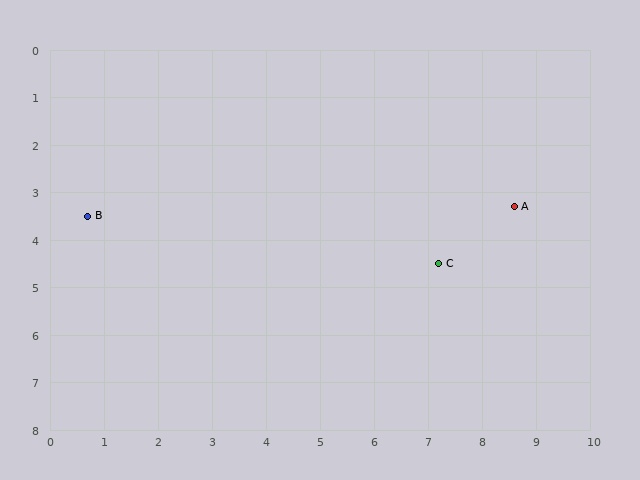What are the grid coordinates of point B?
Point B is at approximately (0.7, 3.5).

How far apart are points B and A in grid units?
Points B and A are about 7.9 grid units apart.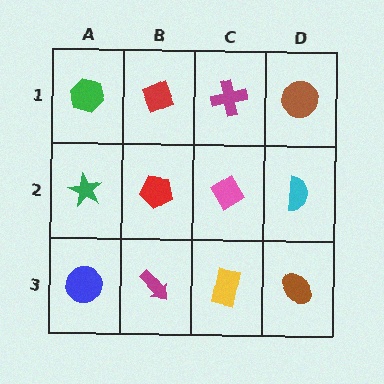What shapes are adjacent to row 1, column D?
A cyan semicircle (row 2, column D), a magenta cross (row 1, column C).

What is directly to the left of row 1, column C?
A red diamond.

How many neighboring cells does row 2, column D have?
3.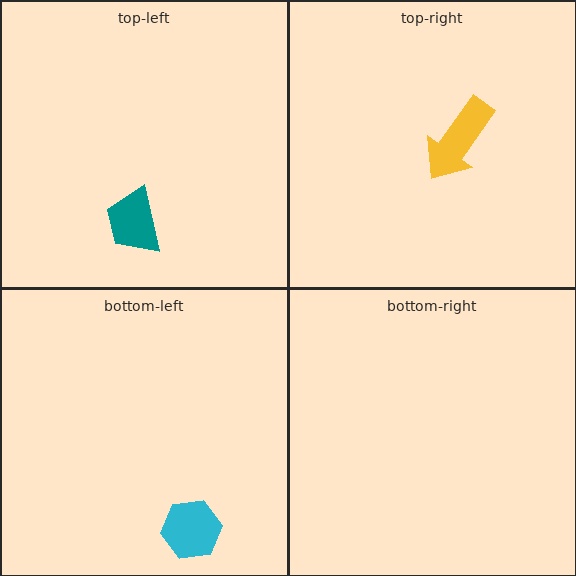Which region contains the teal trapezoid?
The top-left region.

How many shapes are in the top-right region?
1.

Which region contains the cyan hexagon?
The bottom-left region.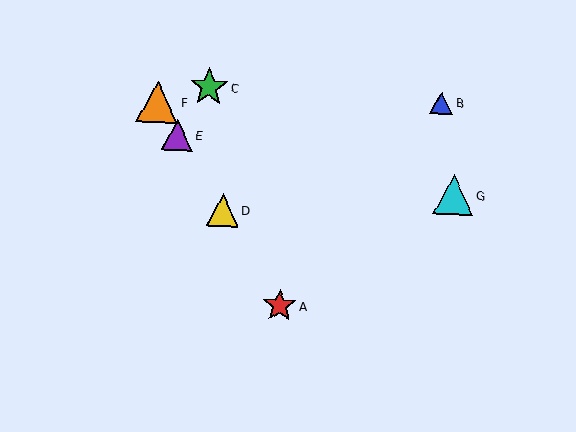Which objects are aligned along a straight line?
Objects A, D, E, F are aligned along a straight line.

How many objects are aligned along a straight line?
4 objects (A, D, E, F) are aligned along a straight line.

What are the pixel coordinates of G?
Object G is at (453, 195).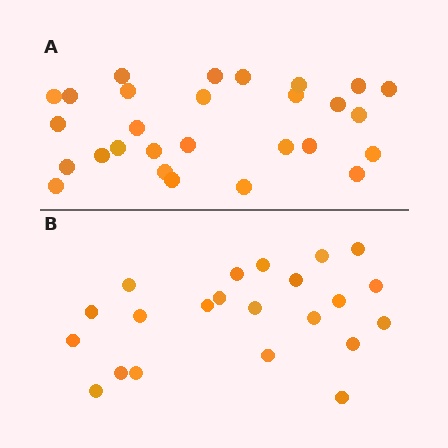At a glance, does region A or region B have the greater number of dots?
Region A (the top region) has more dots.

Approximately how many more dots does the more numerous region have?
Region A has about 6 more dots than region B.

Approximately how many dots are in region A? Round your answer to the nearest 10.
About 30 dots. (The exact count is 28, which rounds to 30.)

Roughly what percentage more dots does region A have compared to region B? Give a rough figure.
About 25% more.